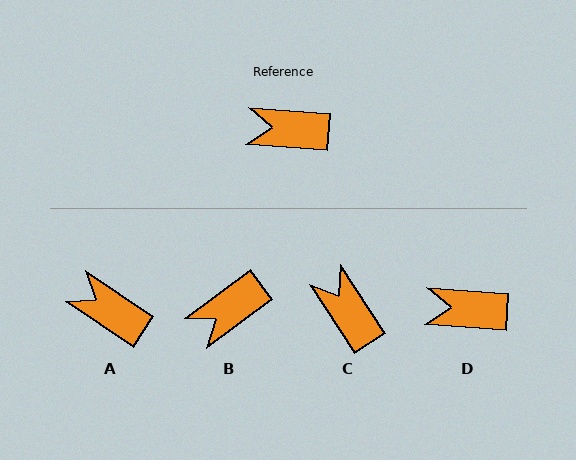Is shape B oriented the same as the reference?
No, it is off by about 41 degrees.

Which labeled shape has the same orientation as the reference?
D.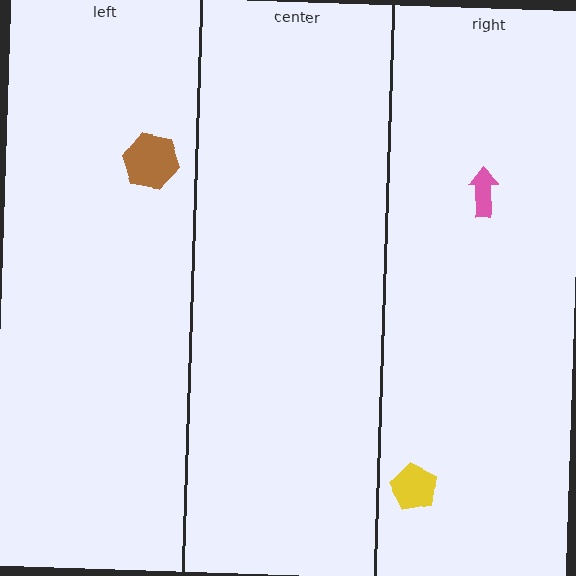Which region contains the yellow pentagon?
The right region.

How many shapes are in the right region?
2.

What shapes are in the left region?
The brown hexagon.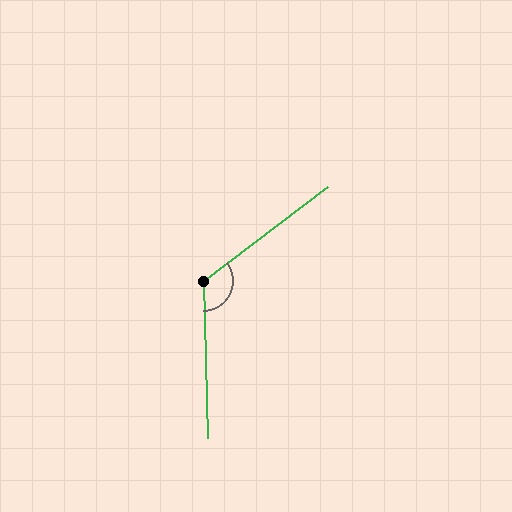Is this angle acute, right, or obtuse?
It is obtuse.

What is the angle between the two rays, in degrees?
Approximately 125 degrees.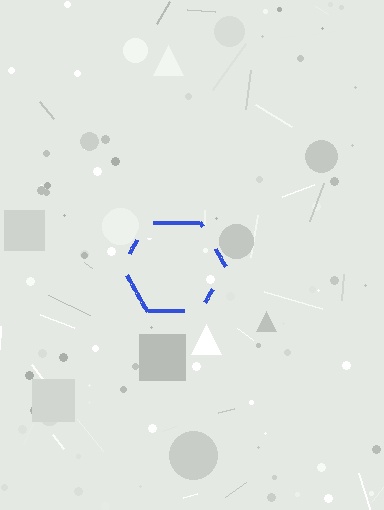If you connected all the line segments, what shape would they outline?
They would outline a hexagon.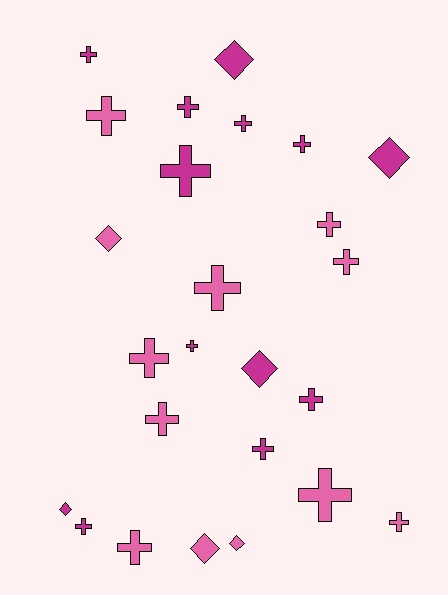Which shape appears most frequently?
Cross, with 18 objects.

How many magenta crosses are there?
There are 9 magenta crosses.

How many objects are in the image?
There are 25 objects.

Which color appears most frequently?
Magenta, with 13 objects.